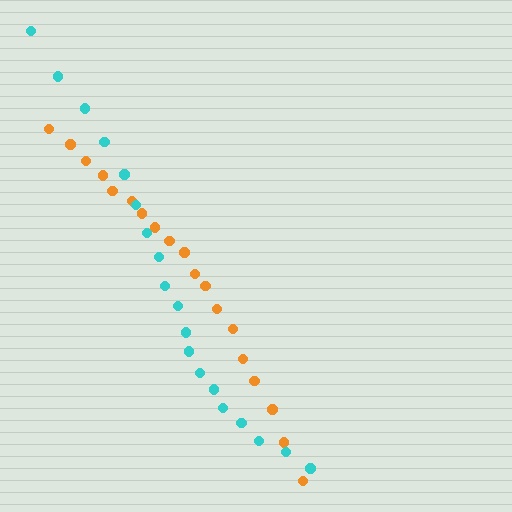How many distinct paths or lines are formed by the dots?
There are 2 distinct paths.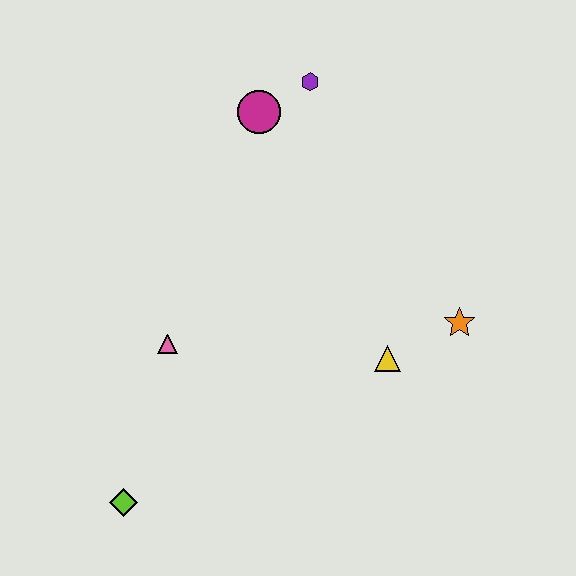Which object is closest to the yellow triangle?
The orange star is closest to the yellow triangle.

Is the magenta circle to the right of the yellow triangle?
No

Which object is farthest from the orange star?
The lime diamond is farthest from the orange star.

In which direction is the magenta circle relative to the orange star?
The magenta circle is above the orange star.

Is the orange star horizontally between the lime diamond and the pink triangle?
No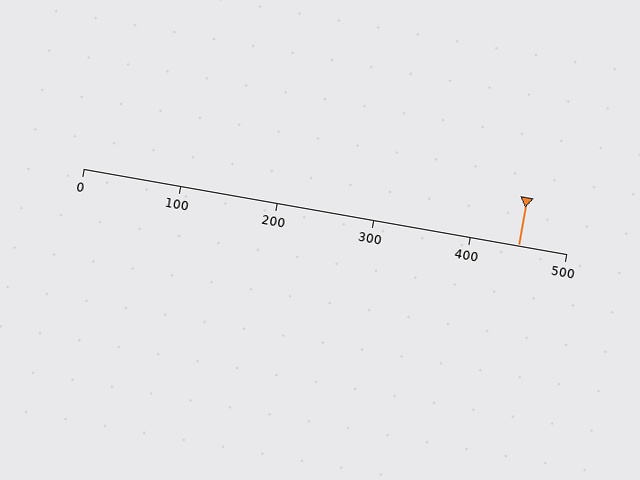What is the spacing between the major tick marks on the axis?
The major ticks are spaced 100 apart.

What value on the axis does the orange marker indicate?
The marker indicates approximately 450.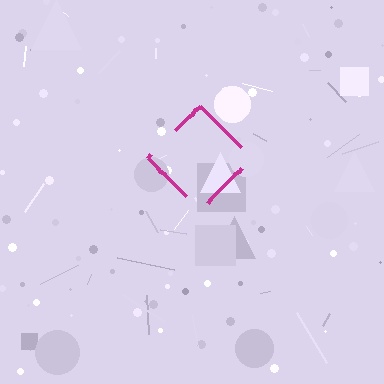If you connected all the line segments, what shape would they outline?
They would outline a diamond.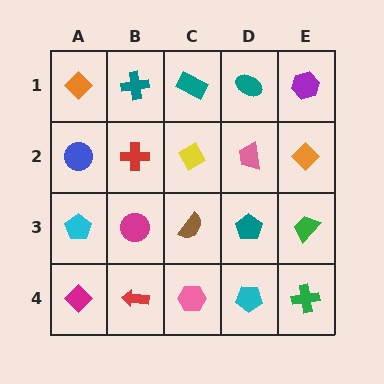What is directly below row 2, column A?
A cyan pentagon.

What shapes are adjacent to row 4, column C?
A brown semicircle (row 3, column C), a red arrow (row 4, column B), a cyan pentagon (row 4, column D).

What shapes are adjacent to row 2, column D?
A teal ellipse (row 1, column D), a teal pentagon (row 3, column D), a yellow diamond (row 2, column C), an orange diamond (row 2, column E).